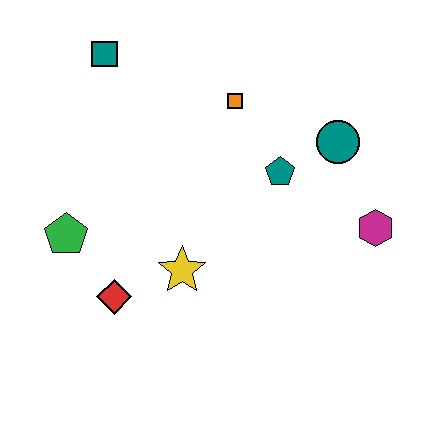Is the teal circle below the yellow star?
No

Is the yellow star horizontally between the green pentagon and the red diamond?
No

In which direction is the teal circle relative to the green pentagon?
The teal circle is to the right of the green pentagon.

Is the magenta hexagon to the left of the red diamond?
No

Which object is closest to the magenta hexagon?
The teal circle is closest to the magenta hexagon.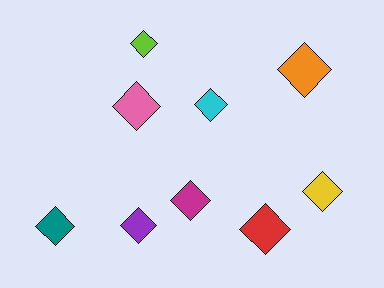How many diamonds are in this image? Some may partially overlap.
There are 9 diamonds.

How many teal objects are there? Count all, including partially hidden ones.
There is 1 teal object.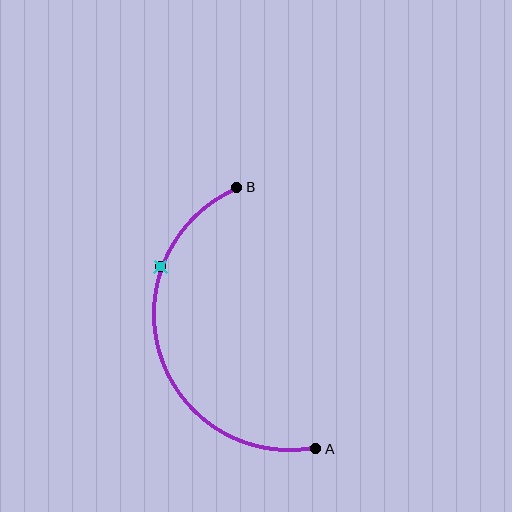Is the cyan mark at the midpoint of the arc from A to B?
No. The cyan mark lies on the arc but is closer to endpoint B. The arc midpoint would be at the point on the curve equidistant along the arc from both A and B.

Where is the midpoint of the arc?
The arc midpoint is the point on the curve farthest from the straight line joining A and B. It sits to the left of that line.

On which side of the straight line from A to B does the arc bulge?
The arc bulges to the left of the straight line connecting A and B.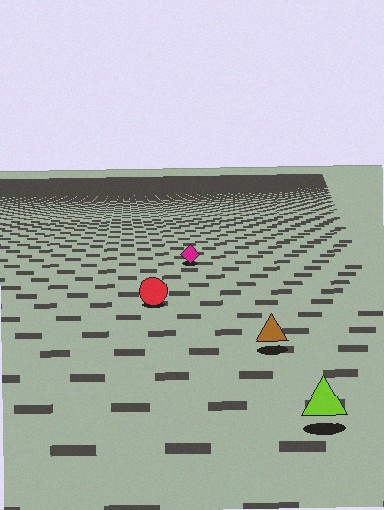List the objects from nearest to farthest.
From nearest to farthest: the lime triangle, the brown triangle, the red circle, the magenta diamond.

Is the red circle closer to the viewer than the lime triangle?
No. The lime triangle is closer — you can tell from the texture gradient: the ground texture is coarser near it.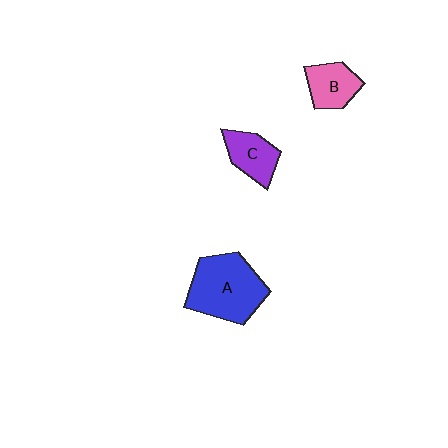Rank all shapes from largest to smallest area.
From largest to smallest: A (blue), C (purple), B (pink).